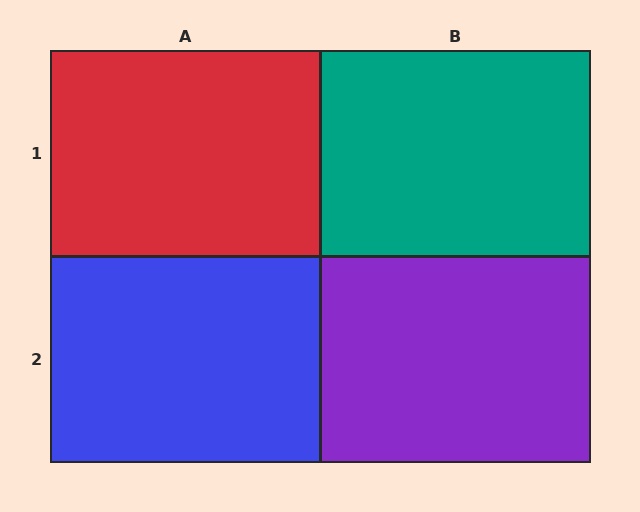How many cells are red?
1 cell is red.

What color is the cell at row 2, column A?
Blue.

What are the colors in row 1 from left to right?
Red, teal.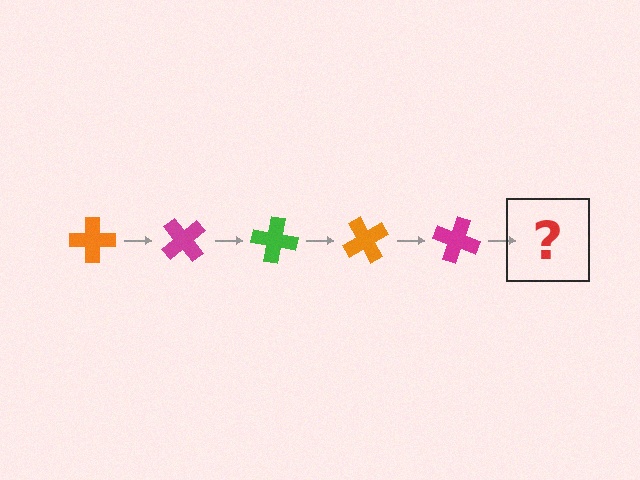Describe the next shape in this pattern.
It should be a green cross, rotated 250 degrees from the start.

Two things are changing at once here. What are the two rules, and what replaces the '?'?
The two rules are that it rotates 50 degrees each step and the color cycles through orange, magenta, and green. The '?' should be a green cross, rotated 250 degrees from the start.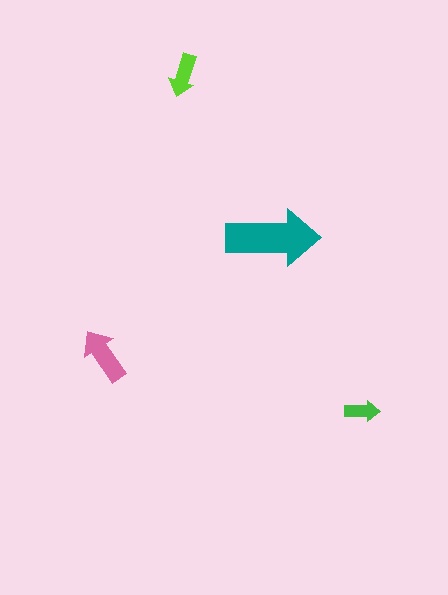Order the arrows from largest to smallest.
the teal one, the pink one, the lime one, the green one.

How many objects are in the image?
There are 4 objects in the image.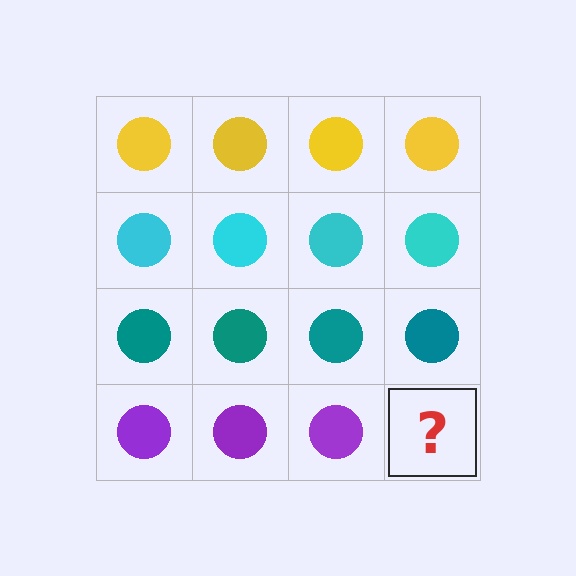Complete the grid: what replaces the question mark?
The question mark should be replaced with a purple circle.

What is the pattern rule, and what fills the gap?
The rule is that each row has a consistent color. The gap should be filled with a purple circle.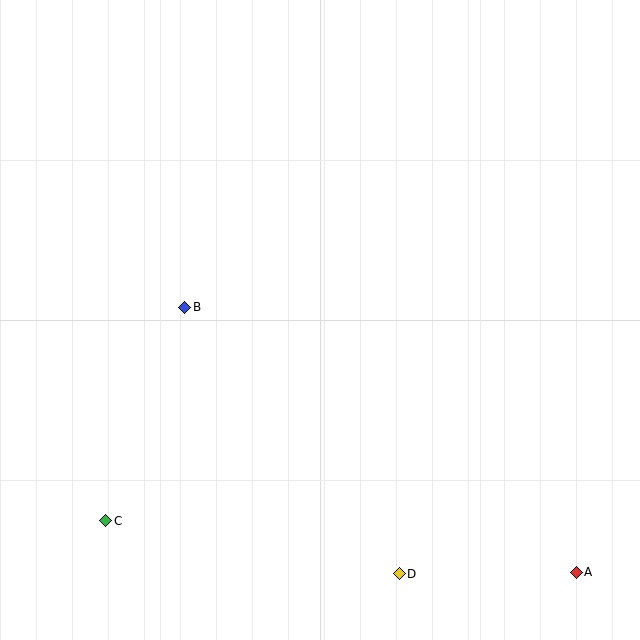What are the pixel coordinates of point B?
Point B is at (185, 307).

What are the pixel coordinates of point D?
Point D is at (399, 574).